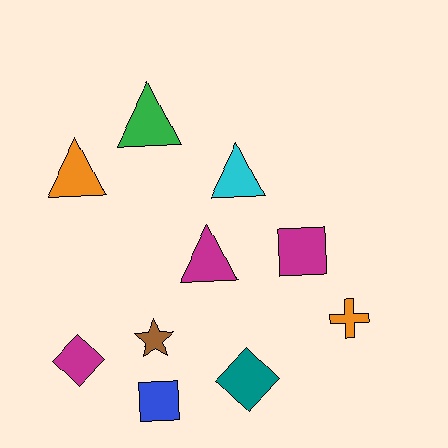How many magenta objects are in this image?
There are 3 magenta objects.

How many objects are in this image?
There are 10 objects.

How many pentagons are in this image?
There are no pentagons.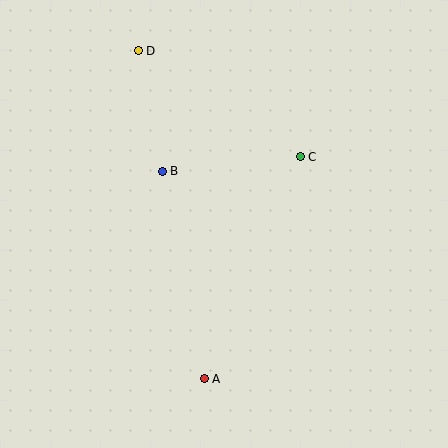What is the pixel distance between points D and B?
The distance between D and B is 123 pixels.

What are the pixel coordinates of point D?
Point D is at (138, 51).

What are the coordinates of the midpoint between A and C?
The midpoint between A and C is at (252, 268).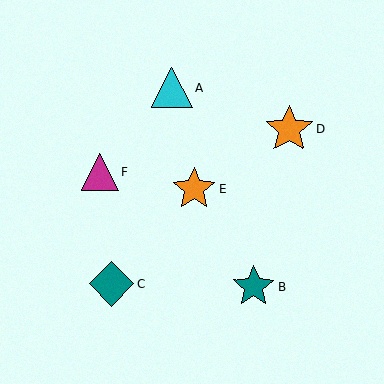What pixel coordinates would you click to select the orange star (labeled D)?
Click at (289, 129) to select the orange star D.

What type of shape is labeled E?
Shape E is an orange star.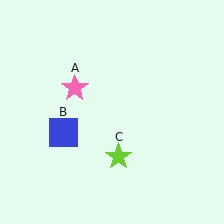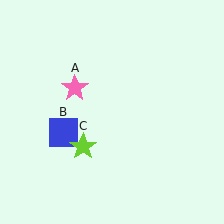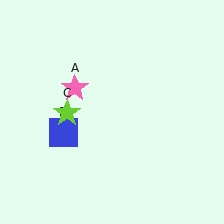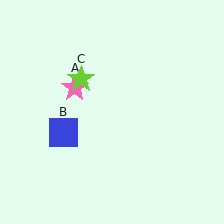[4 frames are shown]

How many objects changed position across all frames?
1 object changed position: lime star (object C).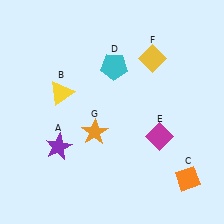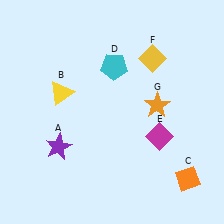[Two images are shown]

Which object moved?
The orange star (G) moved right.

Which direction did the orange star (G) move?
The orange star (G) moved right.